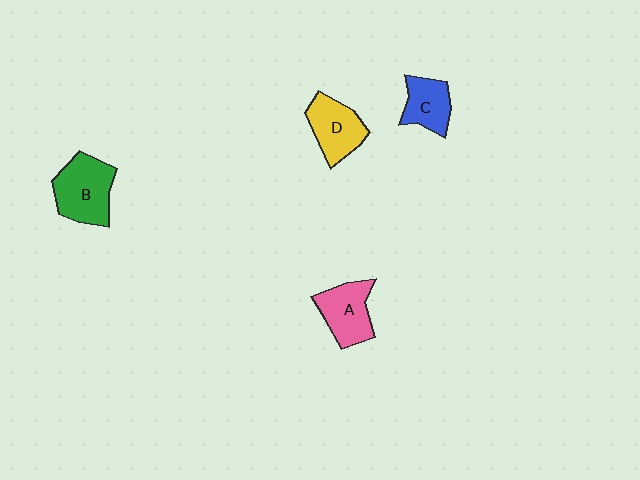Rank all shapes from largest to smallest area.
From largest to smallest: B (green), A (pink), D (yellow), C (blue).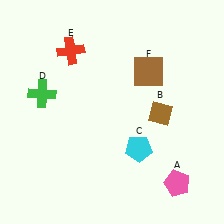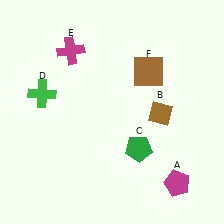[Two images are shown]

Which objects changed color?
A changed from pink to magenta. C changed from cyan to green. E changed from red to magenta.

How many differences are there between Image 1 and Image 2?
There are 3 differences between the two images.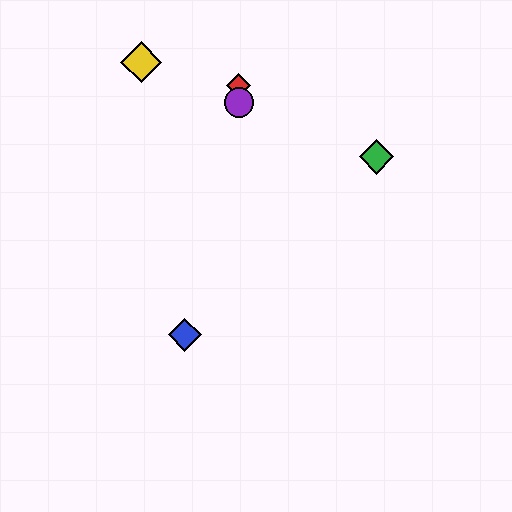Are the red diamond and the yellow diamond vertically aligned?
No, the red diamond is at x≈239 and the yellow diamond is at x≈141.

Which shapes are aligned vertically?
The red diamond, the purple circle are aligned vertically.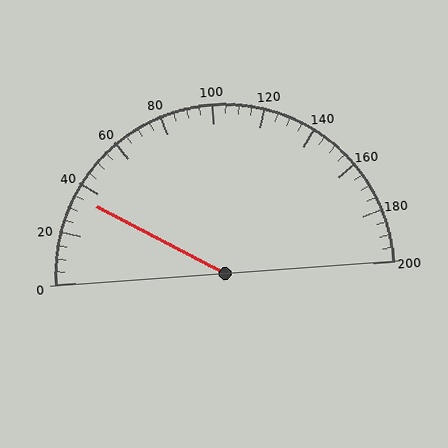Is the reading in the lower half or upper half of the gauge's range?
The reading is in the lower half of the range (0 to 200).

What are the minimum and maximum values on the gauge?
The gauge ranges from 0 to 200.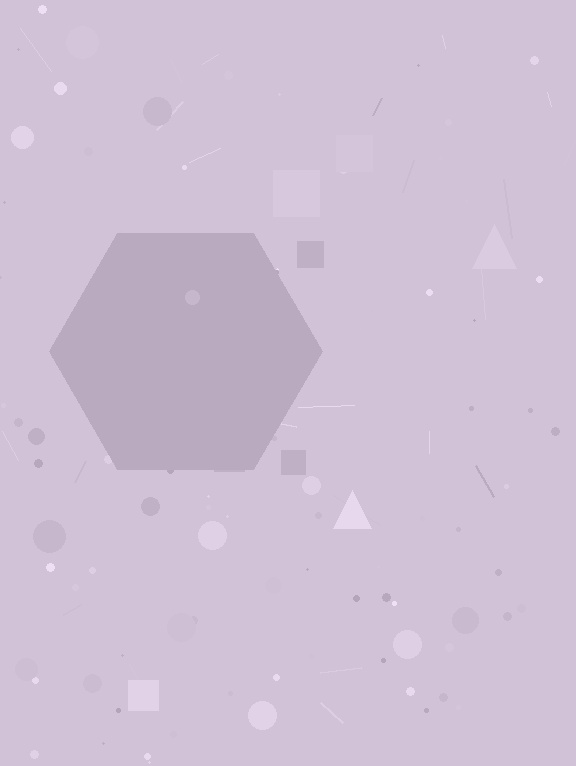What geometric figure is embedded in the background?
A hexagon is embedded in the background.